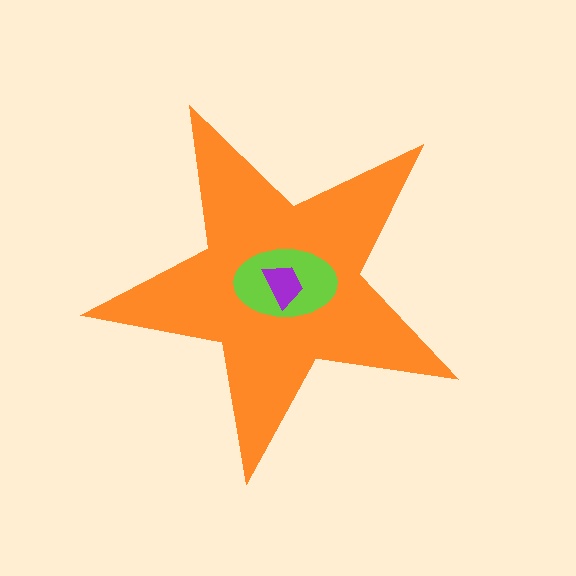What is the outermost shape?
The orange star.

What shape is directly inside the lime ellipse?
The purple trapezoid.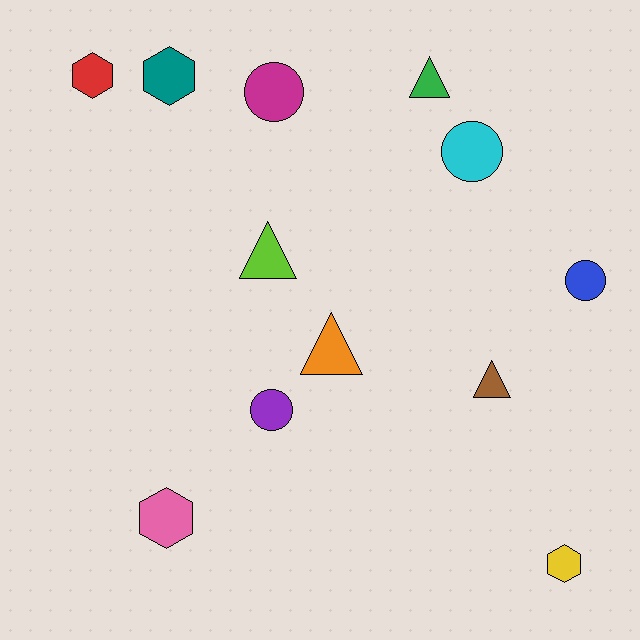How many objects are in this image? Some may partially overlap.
There are 12 objects.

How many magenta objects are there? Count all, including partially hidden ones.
There is 1 magenta object.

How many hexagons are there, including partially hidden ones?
There are 4 hexagons.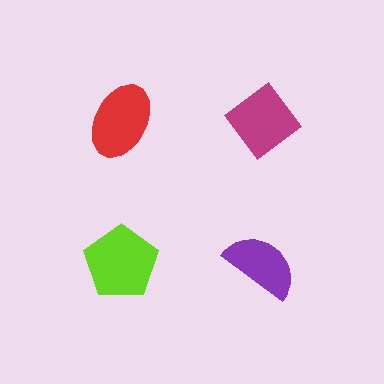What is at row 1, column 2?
A magenta diamond.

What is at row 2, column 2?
A purple semicircle.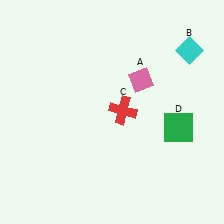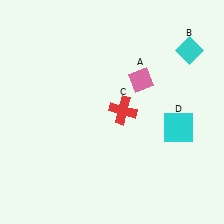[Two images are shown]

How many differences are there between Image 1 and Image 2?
There is 1 difference between the two images.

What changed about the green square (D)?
In Image 1, D is green. In Image 2, it changed to cyan.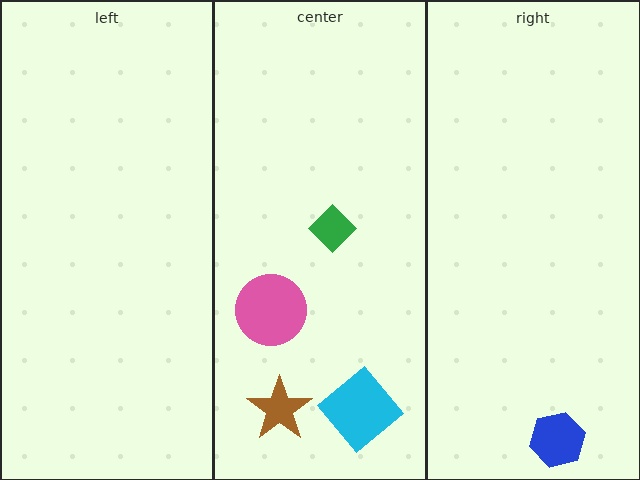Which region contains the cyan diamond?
The center region.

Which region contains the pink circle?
The center region.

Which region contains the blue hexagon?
The right region.